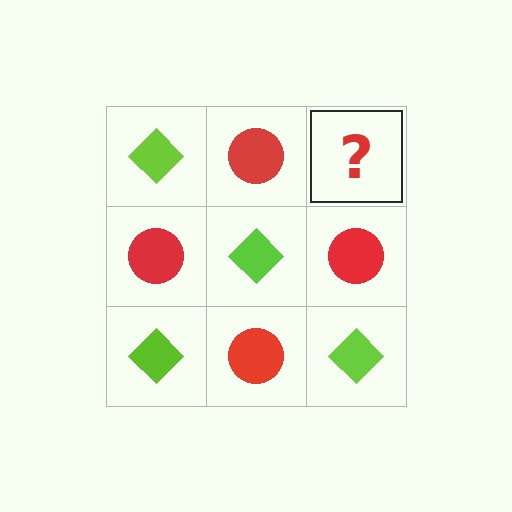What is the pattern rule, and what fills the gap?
The rule is that it alternates lime diamond and red circle in a checkerboard pattern. The gap should be filled with a lime diamond.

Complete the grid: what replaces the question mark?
The question mark should be replaced with a lime diamond.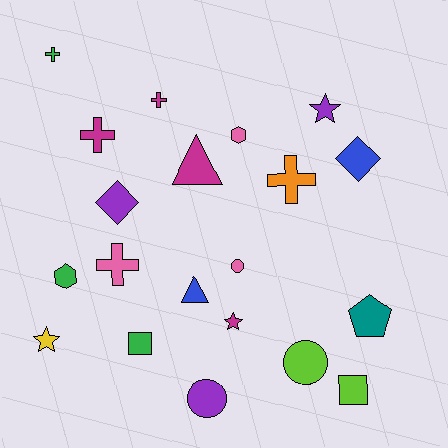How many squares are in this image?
There are 2 squares.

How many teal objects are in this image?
There is 1 teal object.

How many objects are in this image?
There are 20 objects.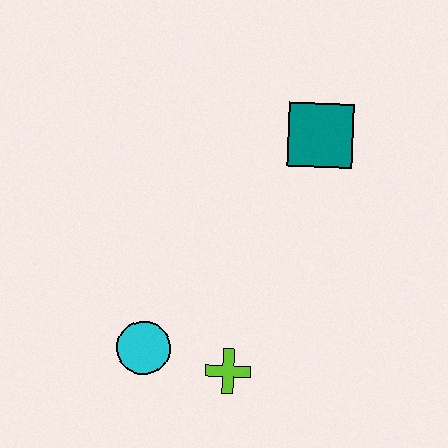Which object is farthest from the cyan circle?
The teal square is farthest from the cyan circle.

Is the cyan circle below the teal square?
Yes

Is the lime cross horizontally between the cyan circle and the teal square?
Yes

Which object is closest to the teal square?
The lime cross is closest to the teal square.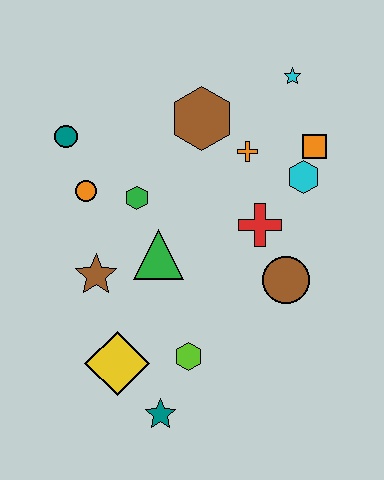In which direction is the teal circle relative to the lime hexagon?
The teal circle is above the lime hexagon.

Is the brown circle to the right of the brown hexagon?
Yes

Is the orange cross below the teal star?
No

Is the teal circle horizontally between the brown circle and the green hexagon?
No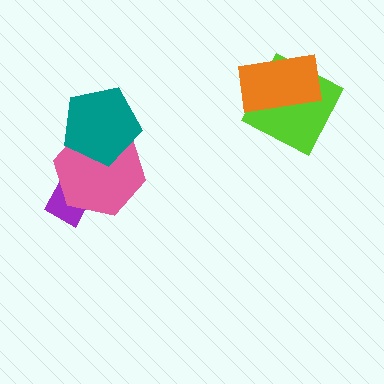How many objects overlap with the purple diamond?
1 object overlaps with the purple diamond.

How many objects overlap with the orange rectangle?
1 object overlaps with the orange rectangle.